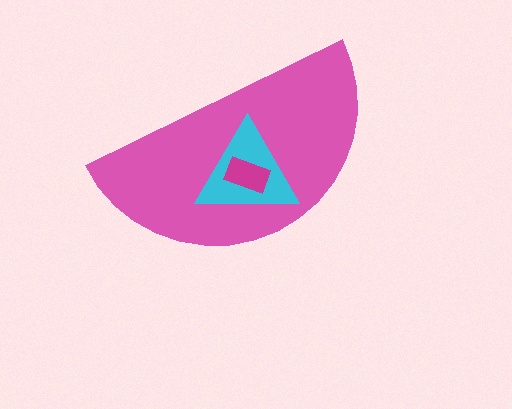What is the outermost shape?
The pink semicircle.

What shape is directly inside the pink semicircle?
The cyan triangle.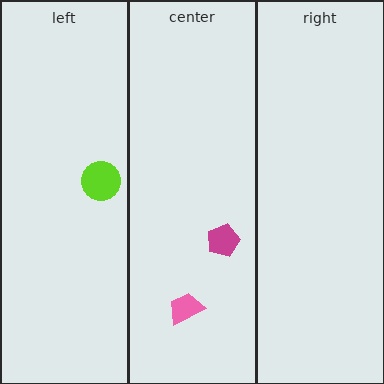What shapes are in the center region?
The pink trapezoid, the magenta pentagon.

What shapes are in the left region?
The lime circle.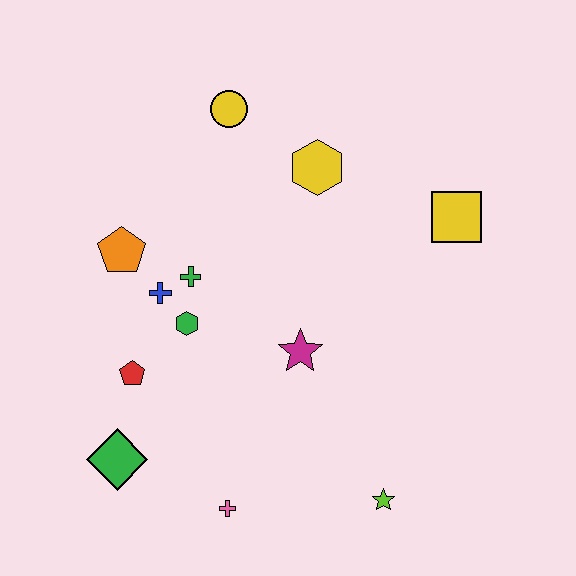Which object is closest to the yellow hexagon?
The yellow circle is closest to the yellow hexagon.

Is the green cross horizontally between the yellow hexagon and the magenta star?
No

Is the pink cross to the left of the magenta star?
Yes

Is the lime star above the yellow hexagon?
No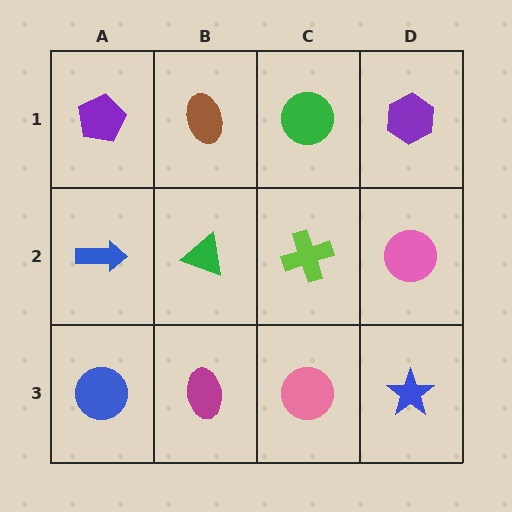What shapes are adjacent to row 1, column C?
A lime cross (row 2, column C), a brown ellipse (row 1, column B), a purple hexagon (row 1, column D).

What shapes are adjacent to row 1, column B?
A green triangle (row 2, column B), a purple pentagon (row 1, column A), a green circle (row 1, column C).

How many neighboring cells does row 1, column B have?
3.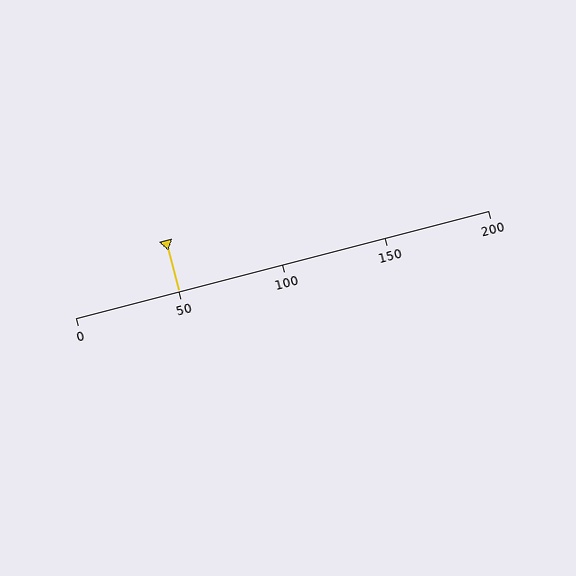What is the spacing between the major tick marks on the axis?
The major ticks are spaced 50 apart.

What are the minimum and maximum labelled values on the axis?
The axis runs from 0 to 200.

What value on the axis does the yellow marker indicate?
The marker indicates approximately 50.